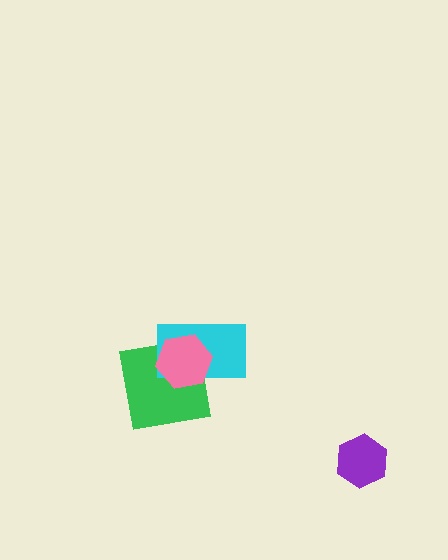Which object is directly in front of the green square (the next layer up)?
The cyan rectangle is directly in front of the green square.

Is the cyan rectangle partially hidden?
Yes, it is partially covered by another shape.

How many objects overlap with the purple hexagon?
0 objects overlap with the purple hexagon.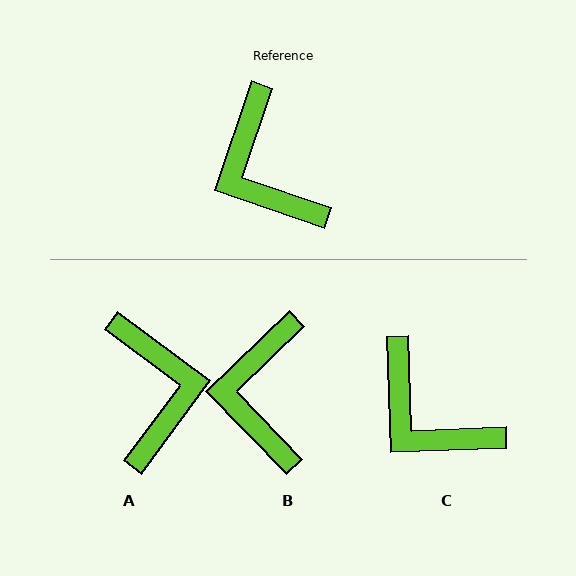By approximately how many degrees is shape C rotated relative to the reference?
Approximately 21 degrees counter-clockwise.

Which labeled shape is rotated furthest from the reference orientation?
A, about 162 degrees away.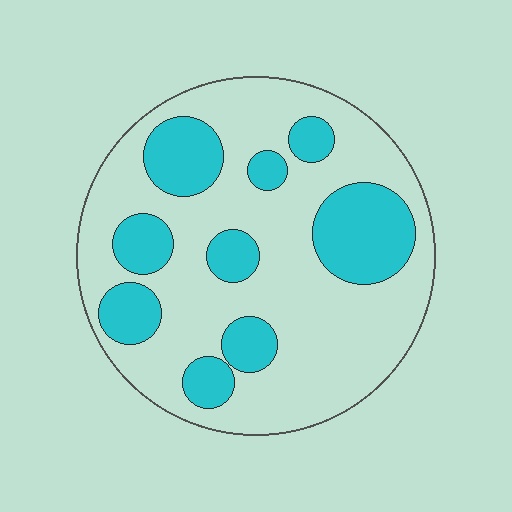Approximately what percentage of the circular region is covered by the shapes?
Approximately 30%.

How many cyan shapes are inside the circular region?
9.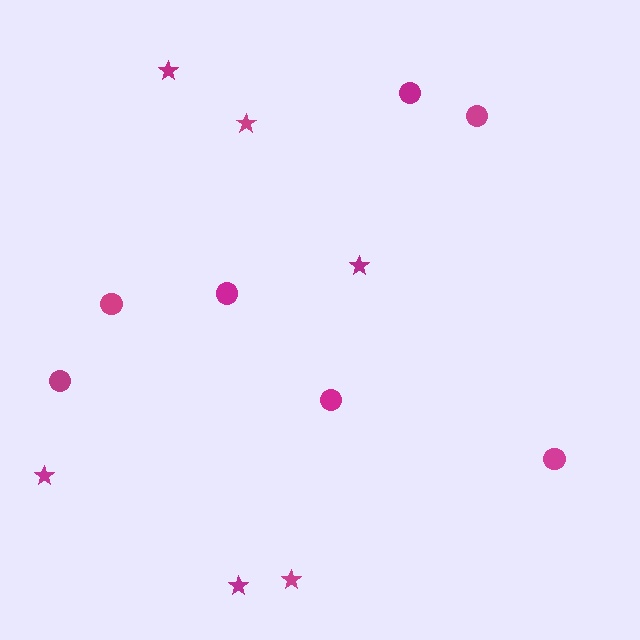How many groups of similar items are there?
There are 2 groups: one group of stars (6) and one group of circles (7).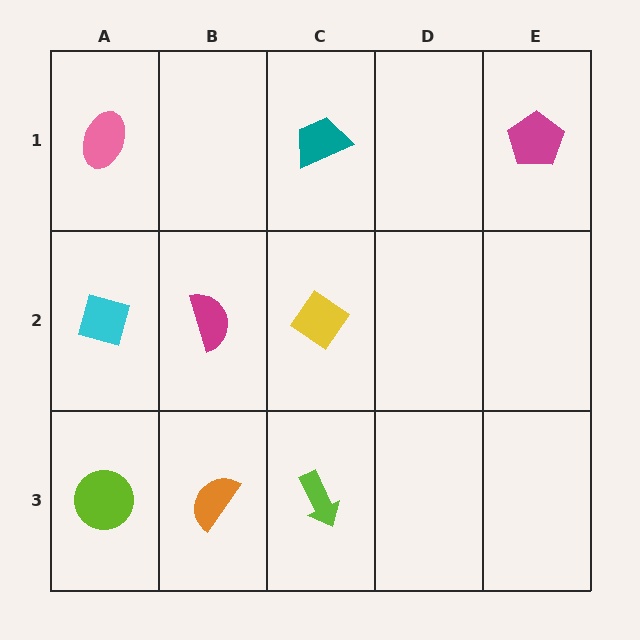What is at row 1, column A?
A pink ellipse.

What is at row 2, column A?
A cyan diamond.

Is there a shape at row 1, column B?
No, that cell is empty.